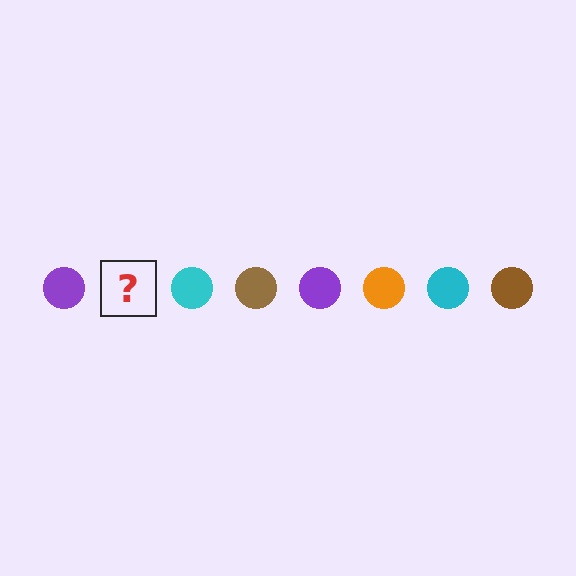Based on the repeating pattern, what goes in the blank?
The blank should be an orange circle.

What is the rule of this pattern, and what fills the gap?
The rule is that the pattern cycles through purple, orange, cyan, brown circles. The gap should be filled with an orange circle.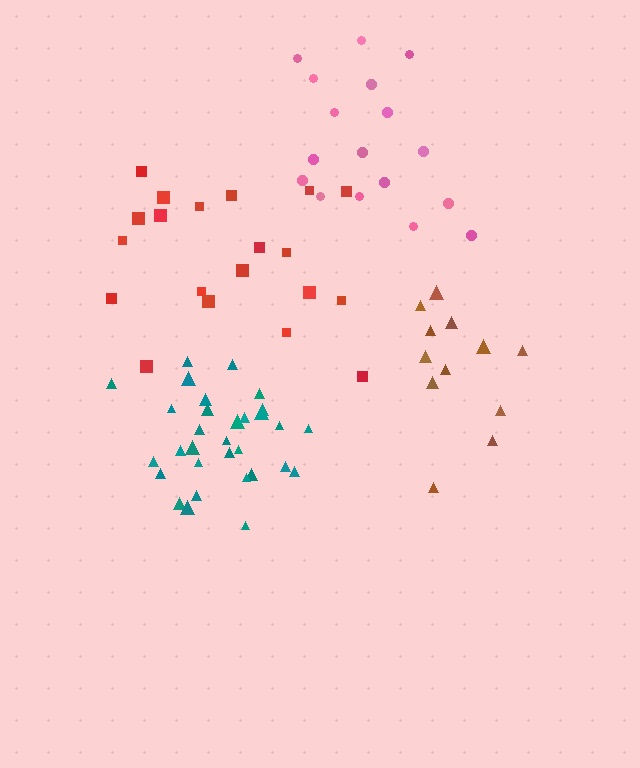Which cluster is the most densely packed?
Teal.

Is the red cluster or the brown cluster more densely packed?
Brown.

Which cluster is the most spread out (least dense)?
Red.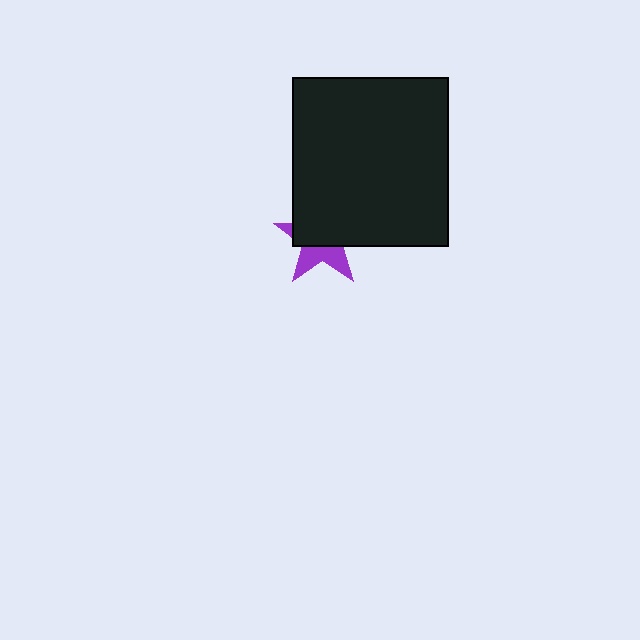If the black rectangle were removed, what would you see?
You would see the complete purple star.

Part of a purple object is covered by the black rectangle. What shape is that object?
It is a star.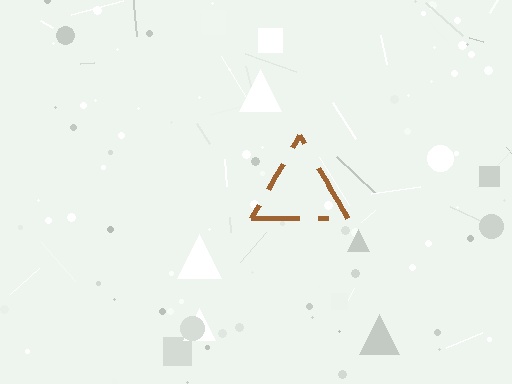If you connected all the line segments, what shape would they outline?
They would outline a triangle.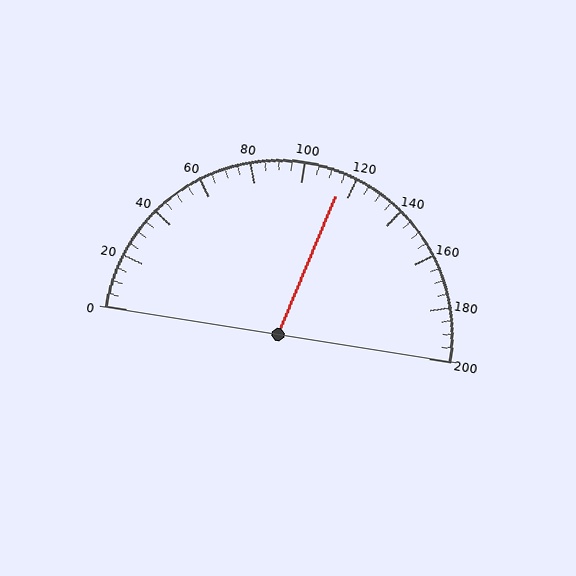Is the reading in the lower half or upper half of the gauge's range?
The reading is in the upper half of the range (0 to 200).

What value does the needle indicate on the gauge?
The needle indicates approximately 115.